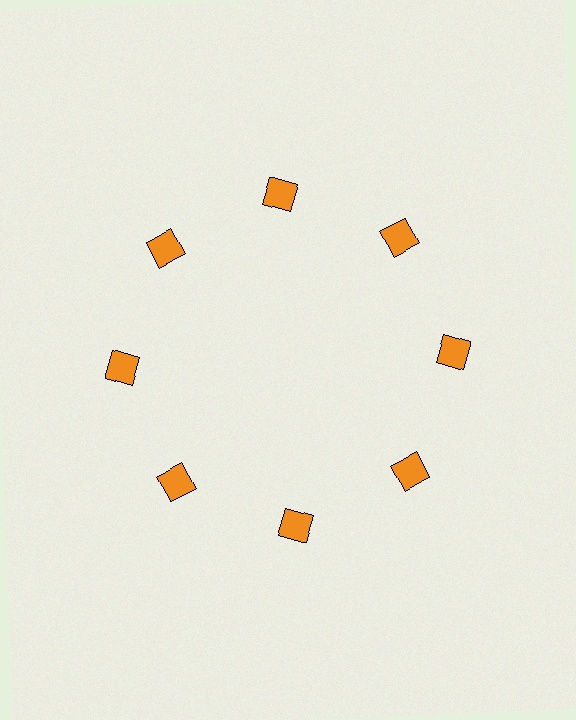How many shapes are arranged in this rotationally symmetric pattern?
There are 8 shapes, arranged in 8 groups of 1.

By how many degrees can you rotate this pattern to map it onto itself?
The pattern maps onto itself every 45 degrees of rotation.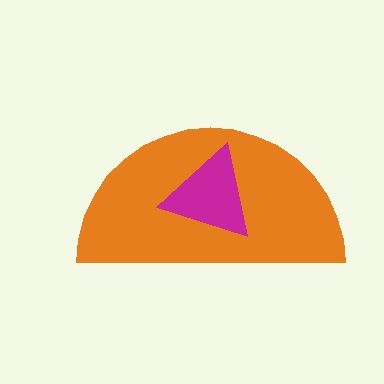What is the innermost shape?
The magenta triangle.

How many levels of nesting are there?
2.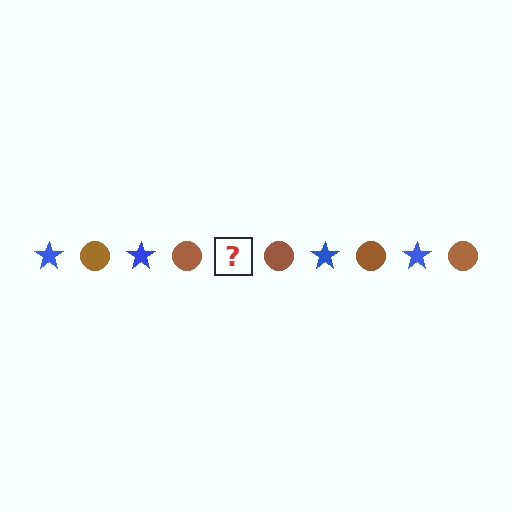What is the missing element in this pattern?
The missing element is a blue star.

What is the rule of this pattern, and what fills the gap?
The rule is that the pattern alternates between blue star and brown circle. The gap should be filled with a blue star.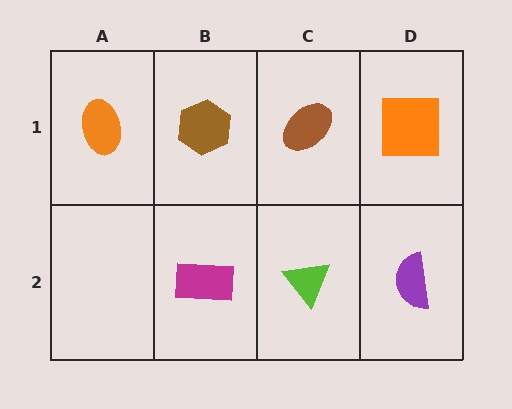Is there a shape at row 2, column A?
No, that cell is empty.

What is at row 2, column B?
A magenta rectangle.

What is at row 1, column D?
An orange square.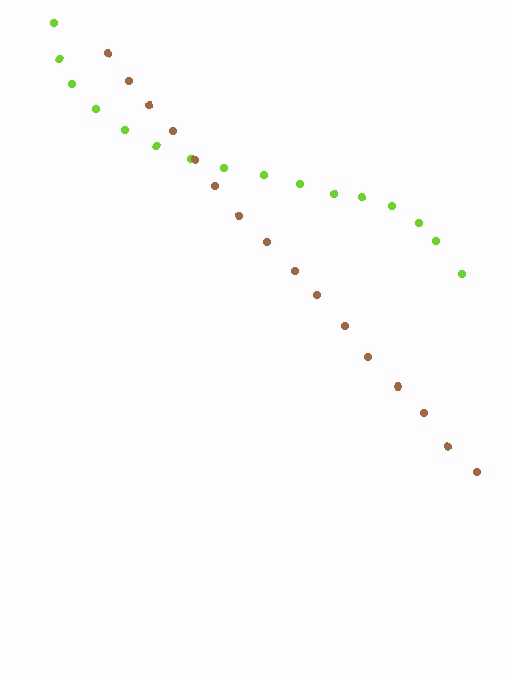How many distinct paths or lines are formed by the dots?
There are 2 distinct paths.